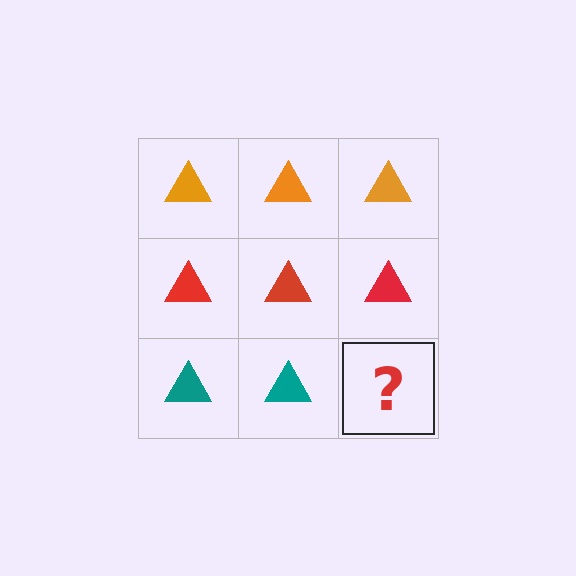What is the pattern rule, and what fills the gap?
The rule is that each row has a consistent color. The gap should be filled with a teal triangle.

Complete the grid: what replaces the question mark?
The question mark should be replaced with a teal triangle.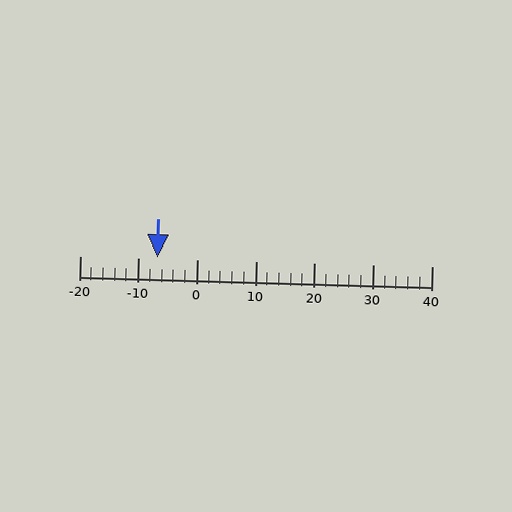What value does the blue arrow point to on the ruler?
The blue arrow points to approximately -7.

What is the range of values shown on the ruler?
The ruler shows values from -20 to 40.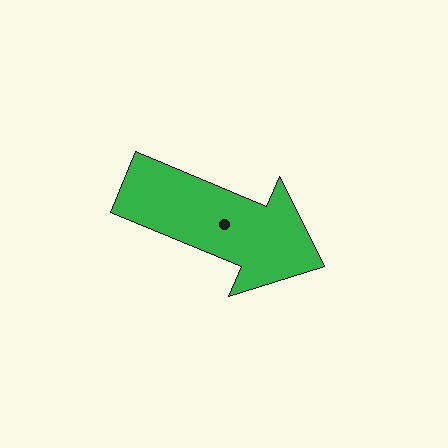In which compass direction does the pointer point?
Southeast.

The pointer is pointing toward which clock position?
Roughly 4 o'clock.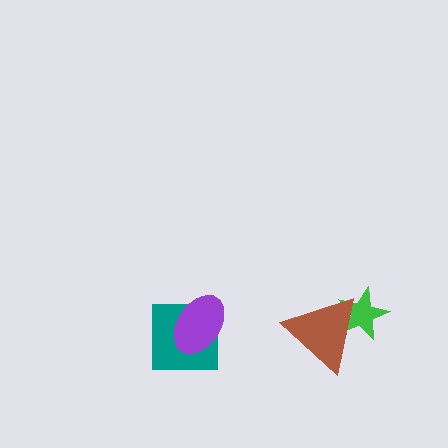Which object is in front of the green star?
The brown triangle is in front of the green star.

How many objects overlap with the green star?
1 object overlaps with the green star.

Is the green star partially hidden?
Yes, it is partially covered by another shape.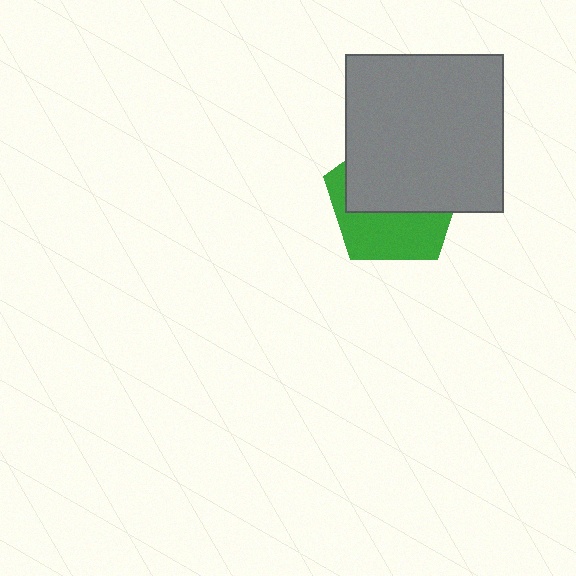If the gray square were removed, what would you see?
You would see the complete green pentagon.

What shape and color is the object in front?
The object in front is a gray square.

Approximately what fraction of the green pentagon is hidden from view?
Roughly 58% of the green pentagon is hidden behind the gray square.